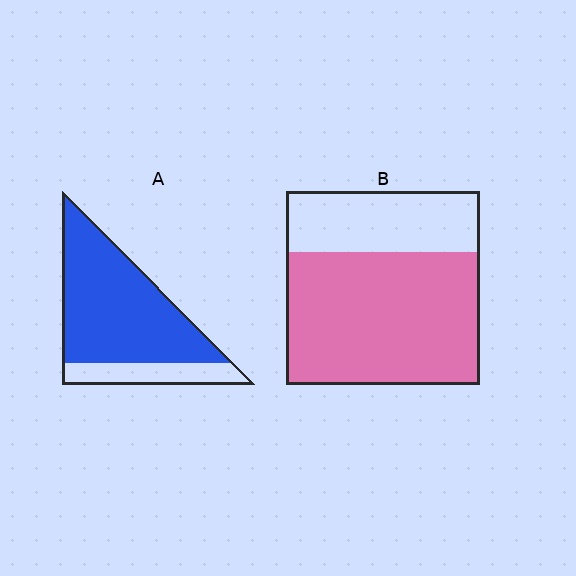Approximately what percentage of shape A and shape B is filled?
A is approximately 80% and B is approximately 70%.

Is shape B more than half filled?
Yes.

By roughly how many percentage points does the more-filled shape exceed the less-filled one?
By roughly 10 percentage points (A over B).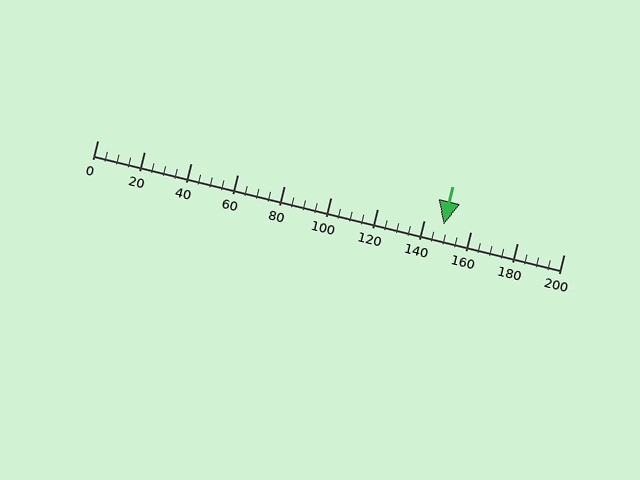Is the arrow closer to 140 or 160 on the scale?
The arrow is closer to 140.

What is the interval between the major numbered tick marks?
The major tick marks are spaced 20 units apart.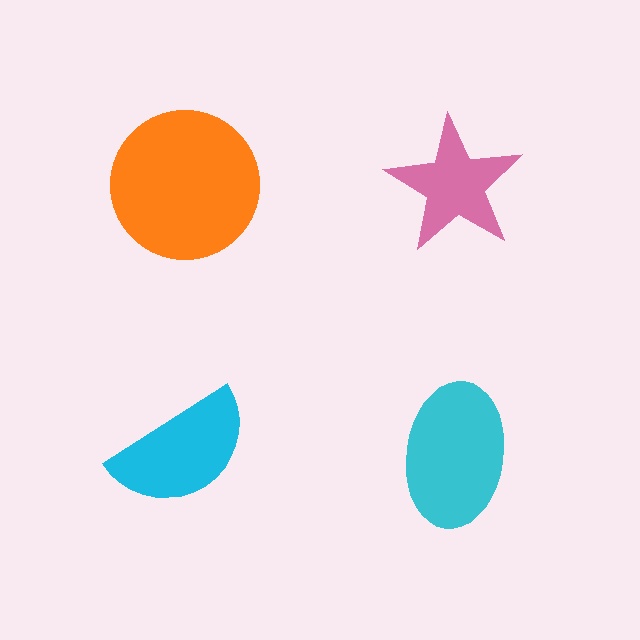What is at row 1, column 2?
A pink star.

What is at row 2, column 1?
A cyan semicircle.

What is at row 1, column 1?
An orange circle.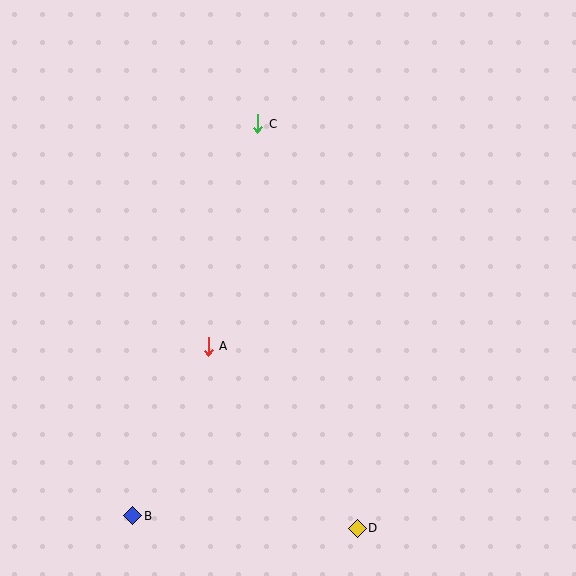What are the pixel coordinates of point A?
Point A is at (208, 346).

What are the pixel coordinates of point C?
Point C is at (258, 124).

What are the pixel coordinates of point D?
Point D is at (357, 528).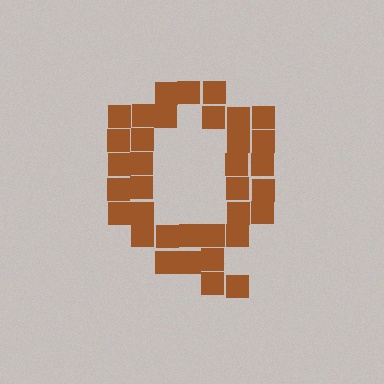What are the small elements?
The small elements are squares.